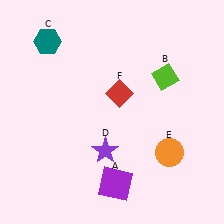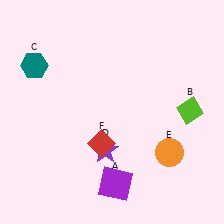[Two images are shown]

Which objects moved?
The objects that moved are: the lime diamond (B), the teal hexagon (C), the red diamond (F).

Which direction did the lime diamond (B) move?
The lime diamond (B) moved down.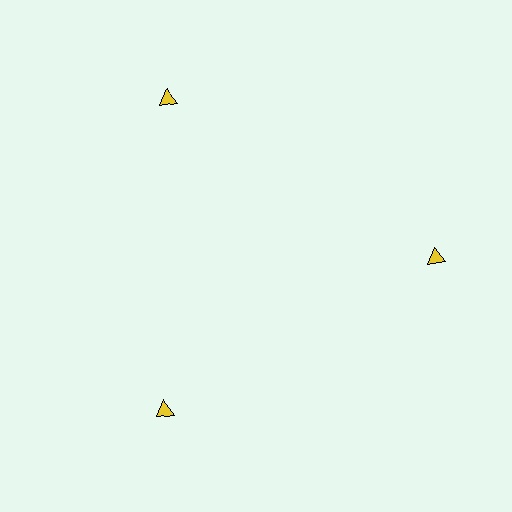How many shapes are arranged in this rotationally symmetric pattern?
There are 3 shapes, arranged in 3 groups of 1.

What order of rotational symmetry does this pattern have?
This pattern has 3-fold rotational symmetry.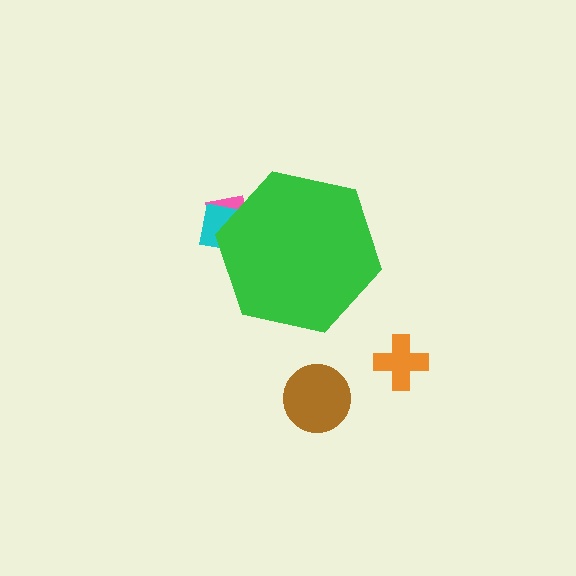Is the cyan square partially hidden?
Yes, the cyan square is partially hidden behind the green hexagon.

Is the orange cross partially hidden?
No, the orange cross is fully visible.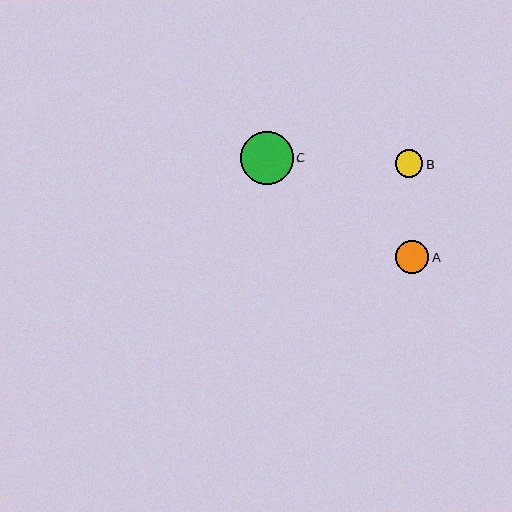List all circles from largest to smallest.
From largest to smallest: C, A, B.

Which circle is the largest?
Circle C is the largest with a size of approximately 53 pixels.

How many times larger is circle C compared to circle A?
Circle C is approximately 1.6 times the size of circle A.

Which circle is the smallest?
Circle B is the smallest with a size of approximately 27 pixels.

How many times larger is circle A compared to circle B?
Circle A is approximately 1.2 times the size of circle B.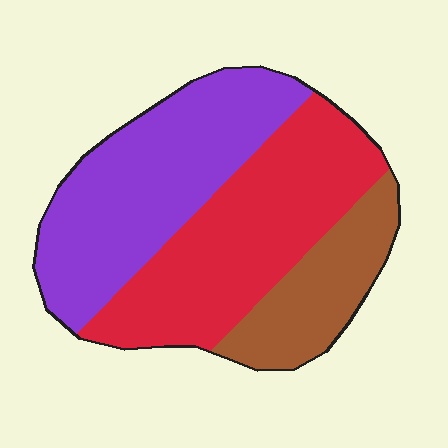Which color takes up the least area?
Brown, at roughly 20%.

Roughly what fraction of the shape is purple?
Purple covers 40% of the shape.